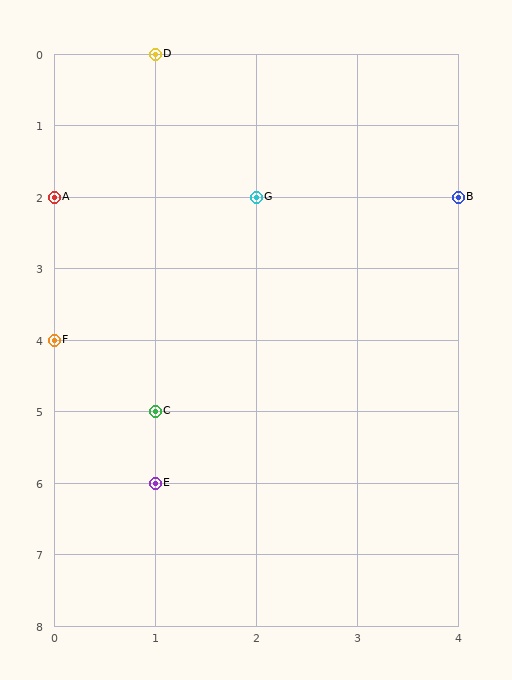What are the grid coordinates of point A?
Point A is at grid coordinates (0, 2).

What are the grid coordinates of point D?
Point D is at grid coordinates (1, 0).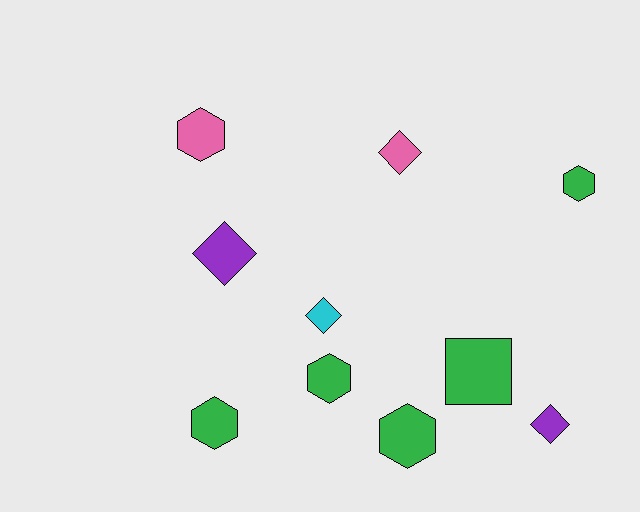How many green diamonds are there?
There are no green diamonds.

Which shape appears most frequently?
Hexagon, with 5 objects.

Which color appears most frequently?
Green, with 5 objects.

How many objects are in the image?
There are 10 objects.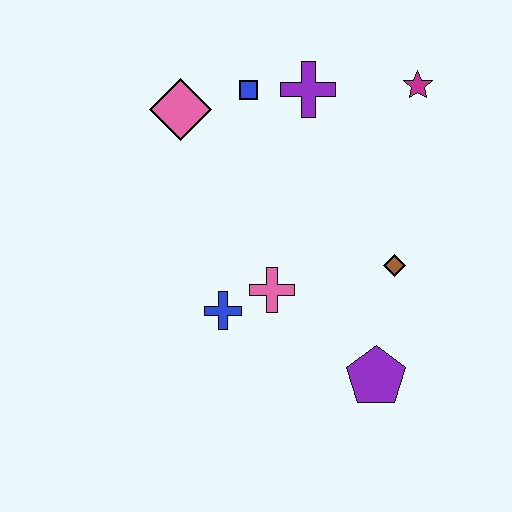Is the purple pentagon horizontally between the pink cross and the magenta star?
Yes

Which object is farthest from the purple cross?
The purple pentagon is farthest from the purple cross.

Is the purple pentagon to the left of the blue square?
No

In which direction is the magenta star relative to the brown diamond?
The magenta star is above the brown diamond.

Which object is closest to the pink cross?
The blue cross is closest to the pink cross.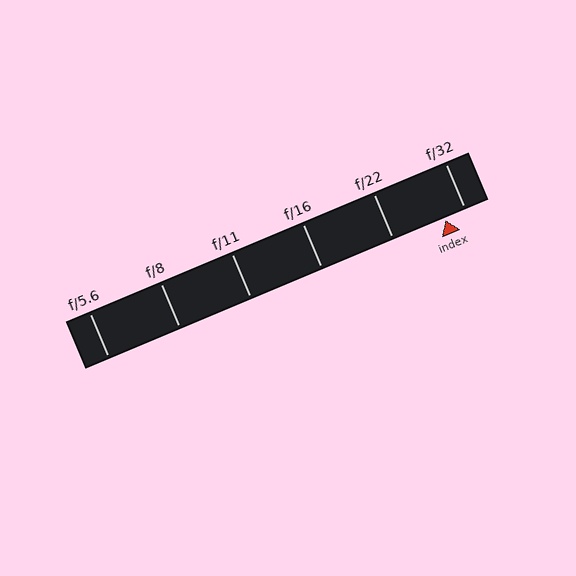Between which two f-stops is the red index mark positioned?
The index mark is between f/22 and f/32.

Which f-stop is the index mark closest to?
The index mark is closest to f/32.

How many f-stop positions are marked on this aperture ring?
There are 6 f-stop positions marked.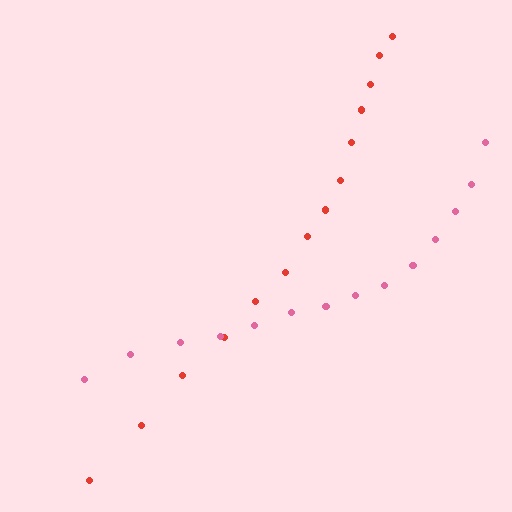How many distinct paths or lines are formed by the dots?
There are 2 distinct paths.